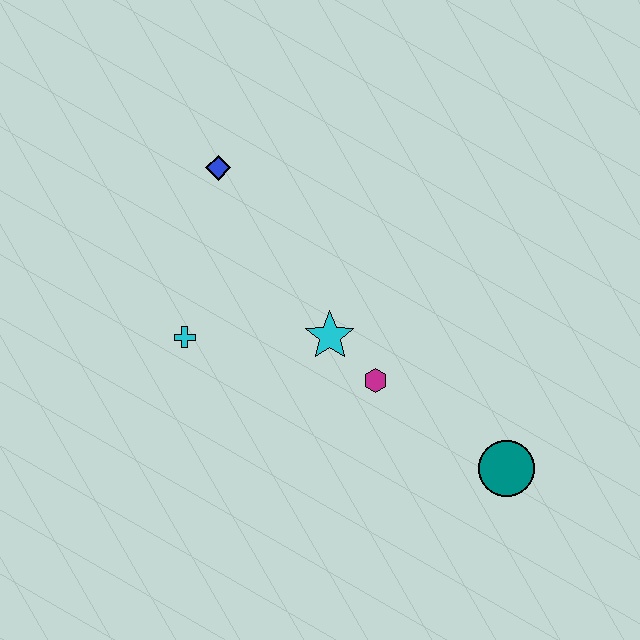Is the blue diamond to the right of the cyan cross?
Yes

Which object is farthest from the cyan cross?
The teal circle is farthest from the cyan cross.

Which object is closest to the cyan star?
The magenta hexagon is closest to the cyan star.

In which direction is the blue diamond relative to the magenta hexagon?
The blue diamond is above the magenta hexagon.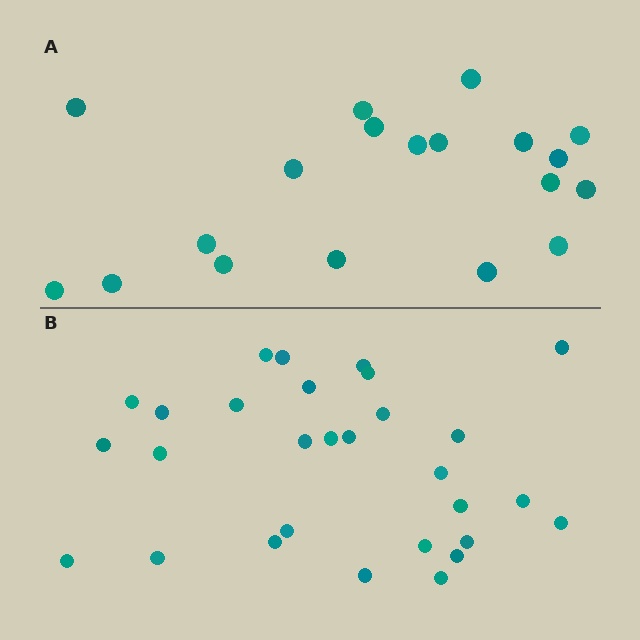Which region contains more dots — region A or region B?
Region B (the bottom region) has more dots.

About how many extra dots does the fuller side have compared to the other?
Region B has roughly 10 or so more dots than region A.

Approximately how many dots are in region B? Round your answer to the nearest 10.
About 30 dots. (The exact count is 29, which rounds to 30.)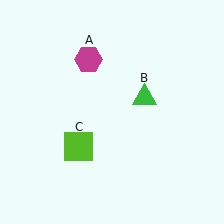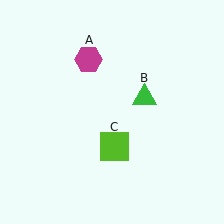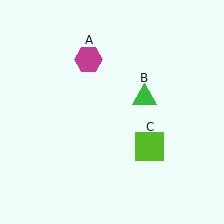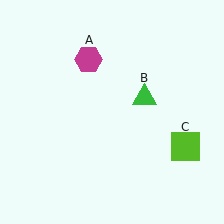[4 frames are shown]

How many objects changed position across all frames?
1 object changed position: lime square (object C).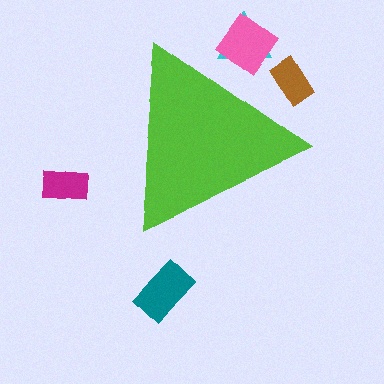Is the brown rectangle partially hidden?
Yes, the brown rectangle is partially hidden behind the lime triangle.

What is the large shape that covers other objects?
A lime triangle.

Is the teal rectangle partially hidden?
No, the teal rectangle is fully visible.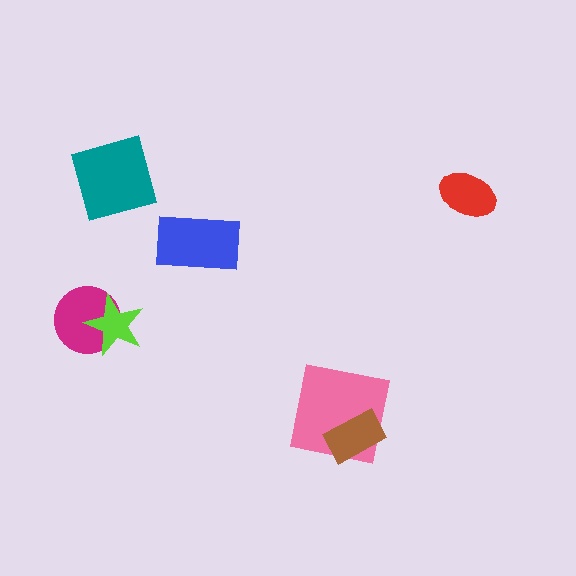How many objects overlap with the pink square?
1 object overlaps with the pink square.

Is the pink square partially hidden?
Yes, it is partially covered by another shape.